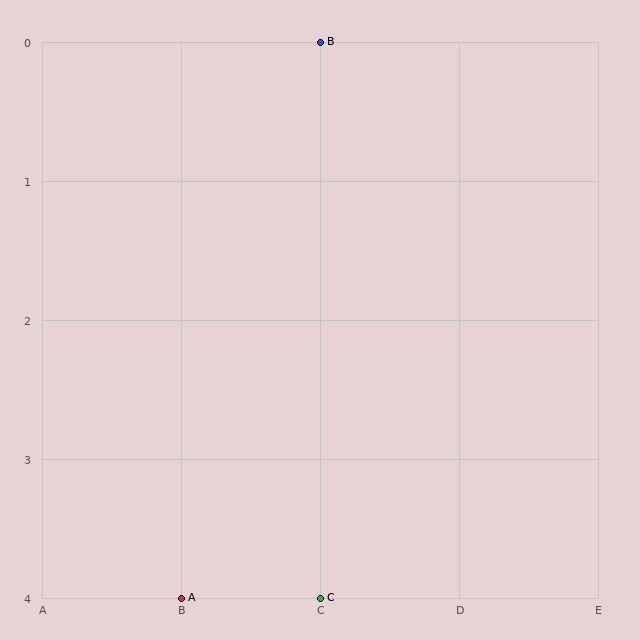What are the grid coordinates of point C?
Point C is at grid coordinates (C, 4).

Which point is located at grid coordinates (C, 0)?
Point B is at (C, 0).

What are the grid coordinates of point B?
Point B is at grid coordinates (C, 0).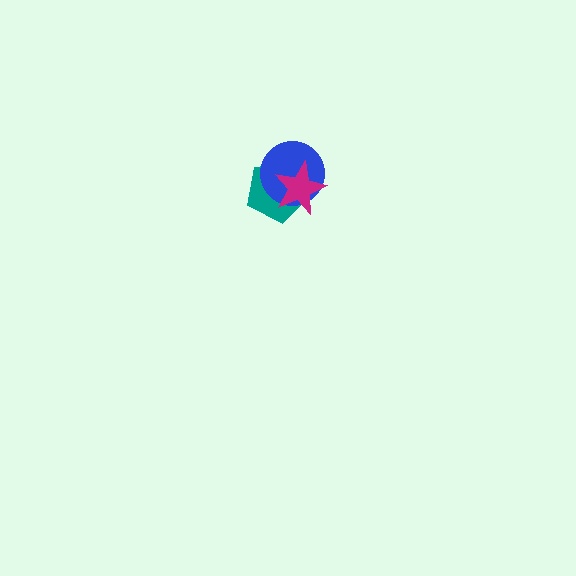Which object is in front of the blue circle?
The magenta star is in front of the blue circle.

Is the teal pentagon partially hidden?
Yes, it is partially covered by another shape.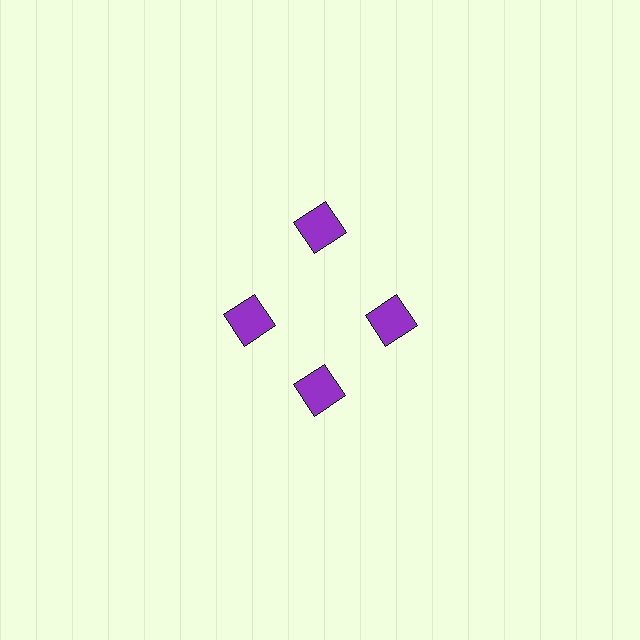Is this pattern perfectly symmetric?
No. The 4 purple squares are arranged in a ring, but one element near the 12 o'clock position is pushed outward from the center, breaking the 4-fold rotational symmetry.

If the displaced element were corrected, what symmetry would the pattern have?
It would have 4-fold rotational symmetry — the pattern would map onto itself every 90 degrees.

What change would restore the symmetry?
The symmetry would be restored by moving it inward, back onto the ring so that all 4 squares sit at equal angles and equal distance from the center.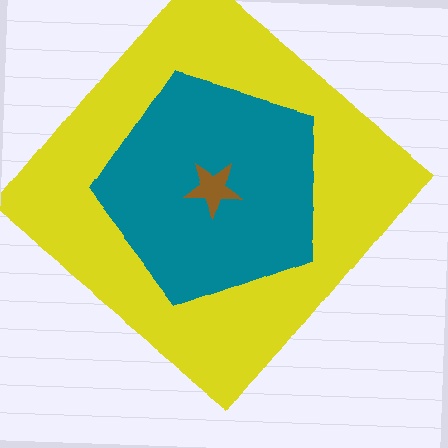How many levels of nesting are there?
3.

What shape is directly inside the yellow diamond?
The teal pentagon.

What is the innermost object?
The brown star.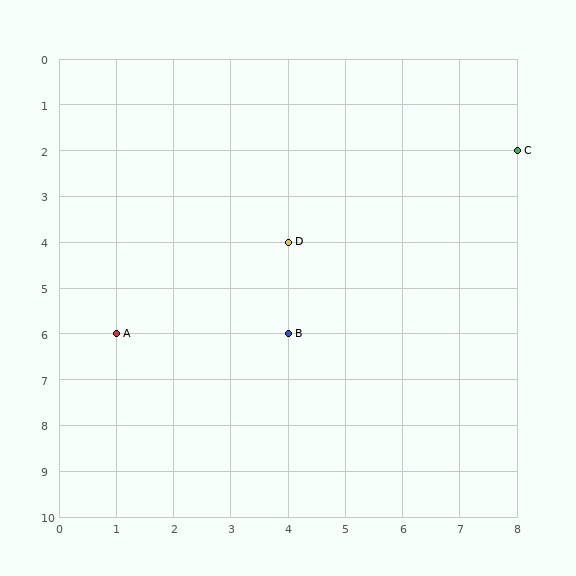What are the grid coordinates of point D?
Point D is at grid coordinates (4, 4).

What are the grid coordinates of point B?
Point B is at grid coordinates (4, 6).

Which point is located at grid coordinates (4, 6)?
Point B is at (4, 6).